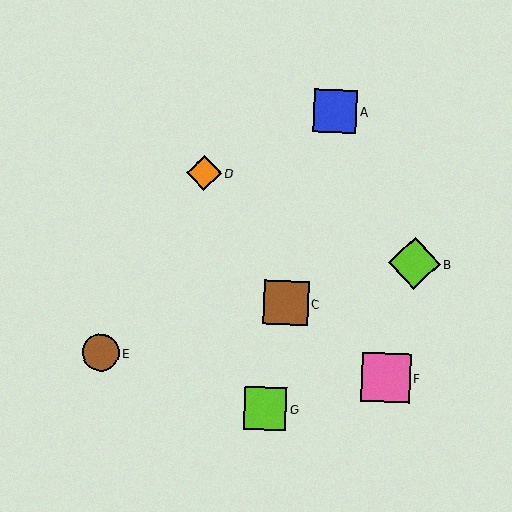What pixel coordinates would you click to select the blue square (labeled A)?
Click at (335, 111) to select the blue square A.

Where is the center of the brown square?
The center of the brown square is at (286, 303).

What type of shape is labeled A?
Shape A is a blue square.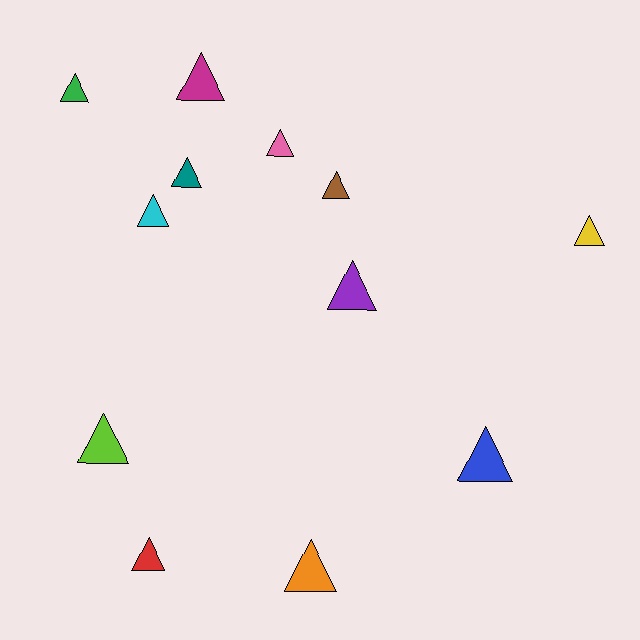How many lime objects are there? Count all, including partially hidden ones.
There is 1 lime object.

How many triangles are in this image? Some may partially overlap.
There are 12 triangles.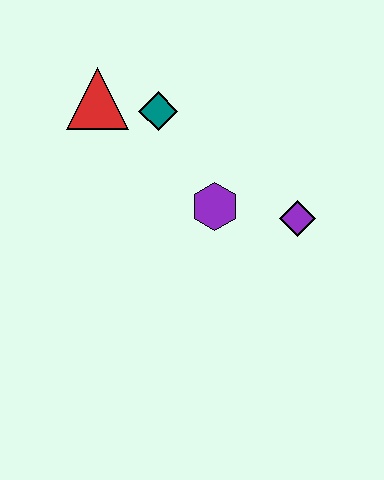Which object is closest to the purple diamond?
The purple hexagon is closest to the purple diamond.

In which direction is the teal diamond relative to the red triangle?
The teal diamond is to the right of the red triangle.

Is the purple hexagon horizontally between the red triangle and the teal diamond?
No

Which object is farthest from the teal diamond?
The purple diamond is farthest from the teal diamond.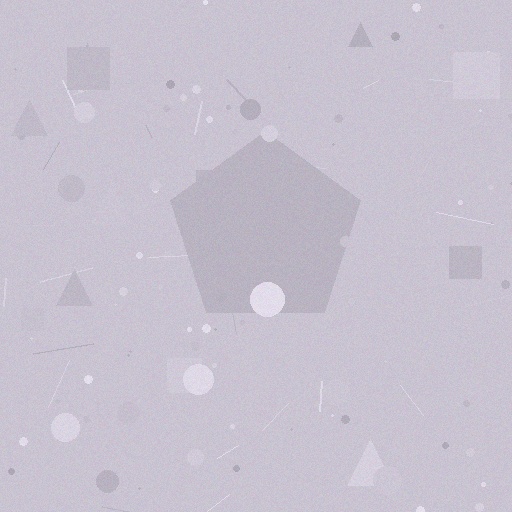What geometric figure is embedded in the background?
A pentagon is embedded in the background.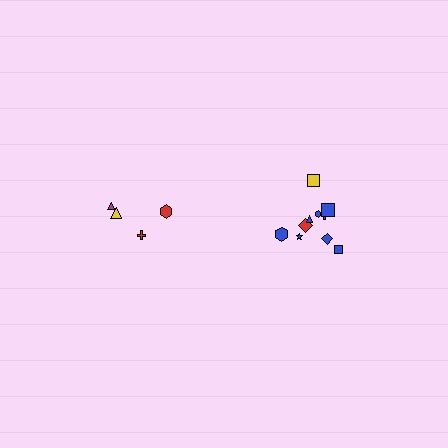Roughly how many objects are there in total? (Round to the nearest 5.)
Roughly 15 objects in total.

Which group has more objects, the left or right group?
The right group.